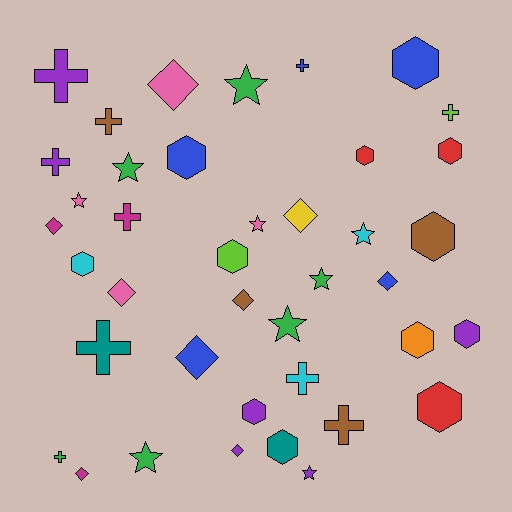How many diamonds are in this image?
There are 9 diamonds.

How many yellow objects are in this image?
There is 1 yellow object.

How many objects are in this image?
There are 40 objects.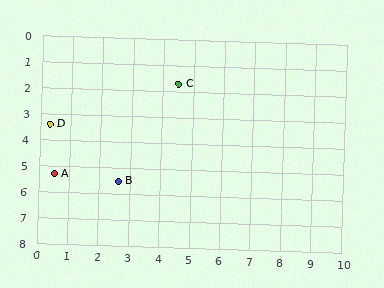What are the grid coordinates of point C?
Point C is at approximately (4.5, 1.7).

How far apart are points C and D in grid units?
Points C and D are about 4.5 grid units apart.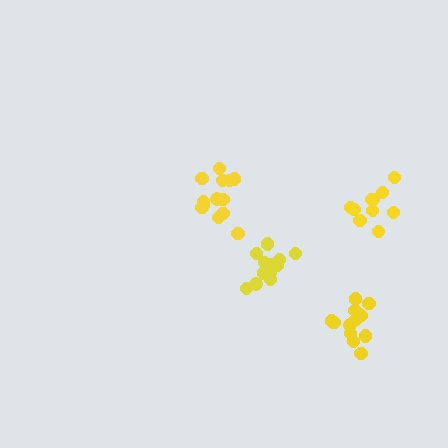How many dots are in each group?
Group 1: 13 dots, Group 2: 12 dots, Group 3: 13 dots, Group 4: 10 dots (48 total).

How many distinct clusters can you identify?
There are 4 distinct clusters.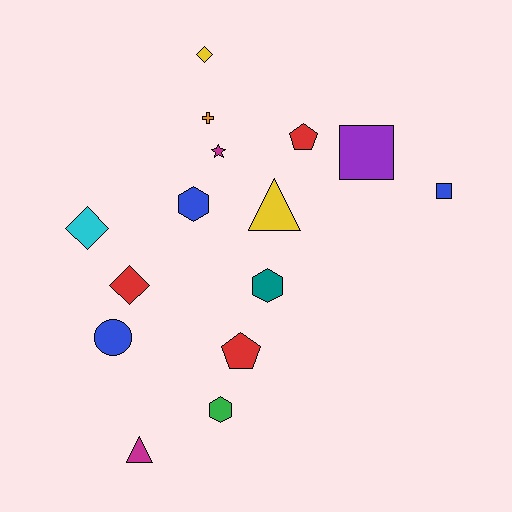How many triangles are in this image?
There are 2 triangles.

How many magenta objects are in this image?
There are 2 magenta objects.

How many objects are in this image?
There are 15 objects.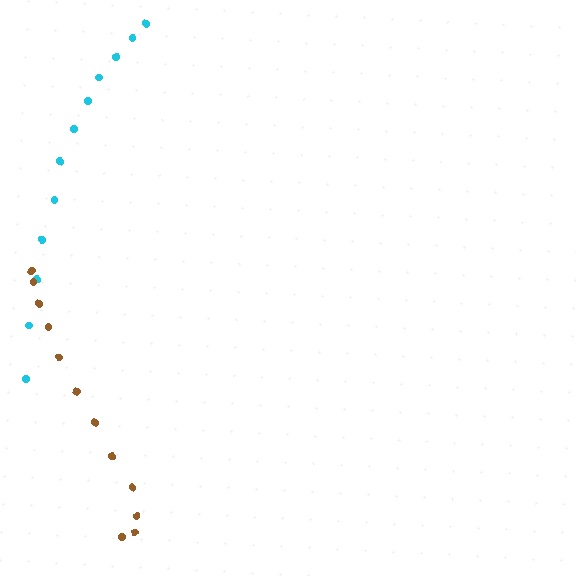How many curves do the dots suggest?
There are 2 distinct paths.